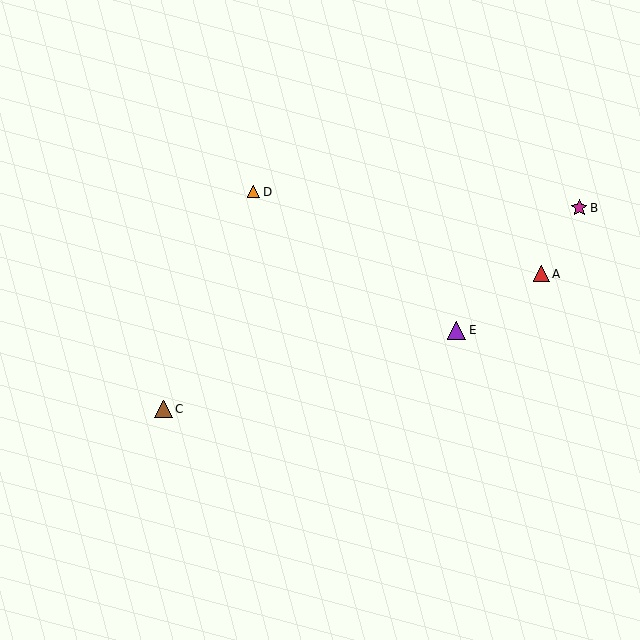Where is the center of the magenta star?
The center of the magenta star is at (579, 208).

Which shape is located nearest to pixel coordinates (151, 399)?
The brown triangle (labeled C) at (164, 409) is nearest to that location.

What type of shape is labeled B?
Shape B is a magenta star.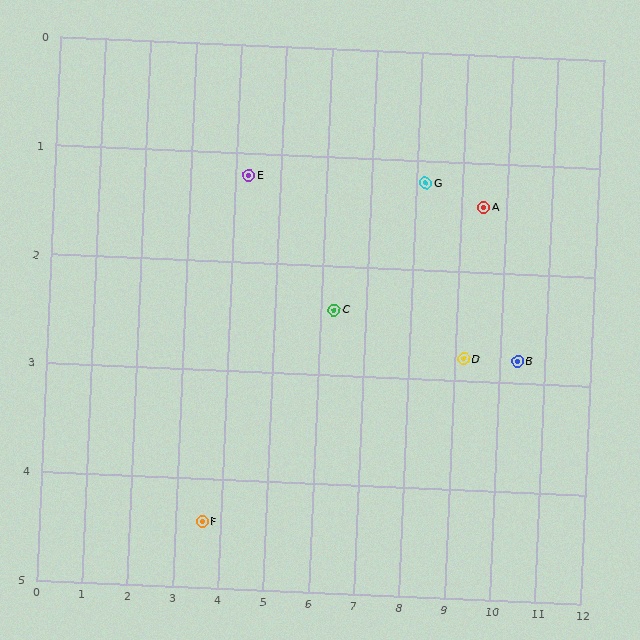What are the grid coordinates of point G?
Point G is at approximately (8.2, 1.2).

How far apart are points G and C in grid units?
Points G and C are about 2.2 grid units apart.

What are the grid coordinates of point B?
Point B is at approximately (10.4, 2.8).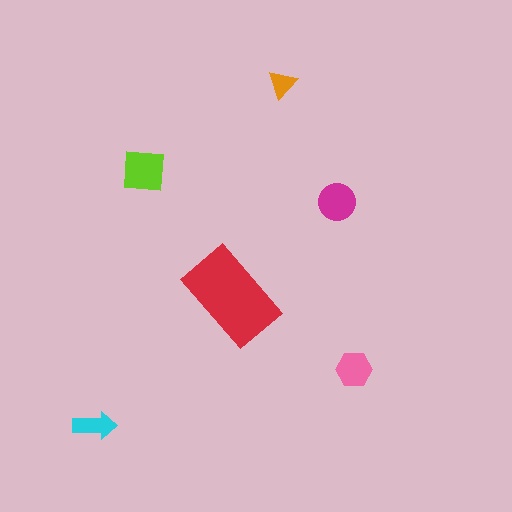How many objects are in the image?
There are 6 objects in the image.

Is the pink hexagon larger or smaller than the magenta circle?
Smaller.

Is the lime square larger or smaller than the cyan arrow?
Larger.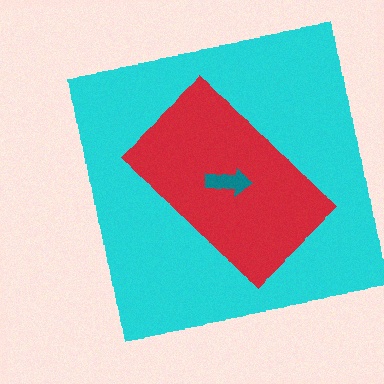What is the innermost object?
The teal arrow.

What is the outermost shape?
The cyan square.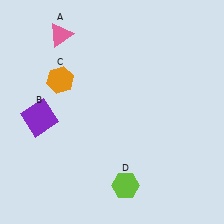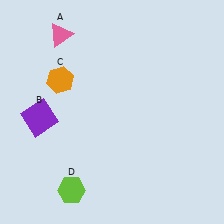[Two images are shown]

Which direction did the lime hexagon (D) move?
The lime hexagon (D) moved left.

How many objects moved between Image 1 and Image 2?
1 object moved between the two images.